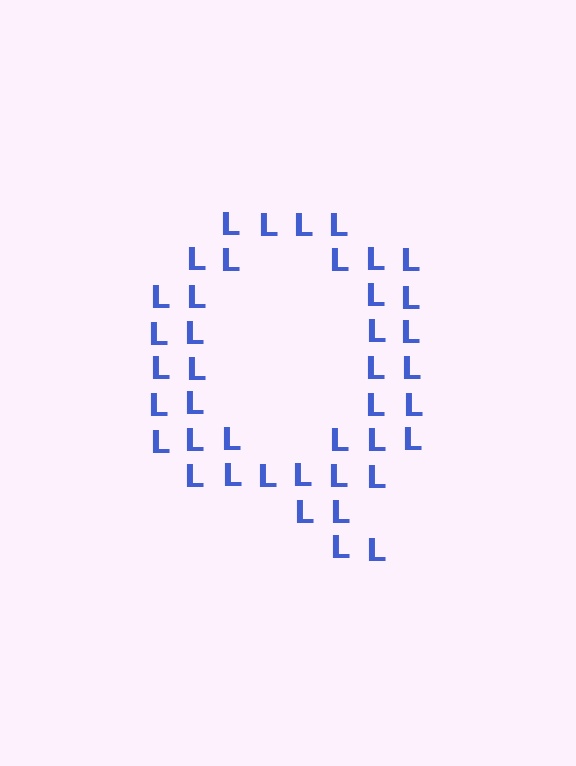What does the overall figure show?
The overall figure shows the letter Q.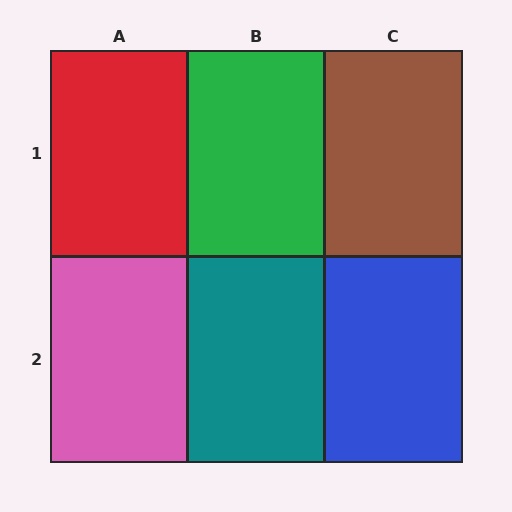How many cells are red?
1 cell is red.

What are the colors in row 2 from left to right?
Pink, teal, blue.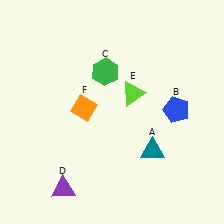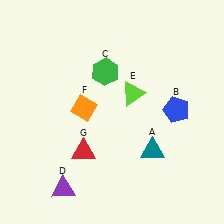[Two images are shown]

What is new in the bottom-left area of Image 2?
A red triangle (G) was added in the bottom-left area of Image 2.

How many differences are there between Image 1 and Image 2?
There is 1 difference between the two images.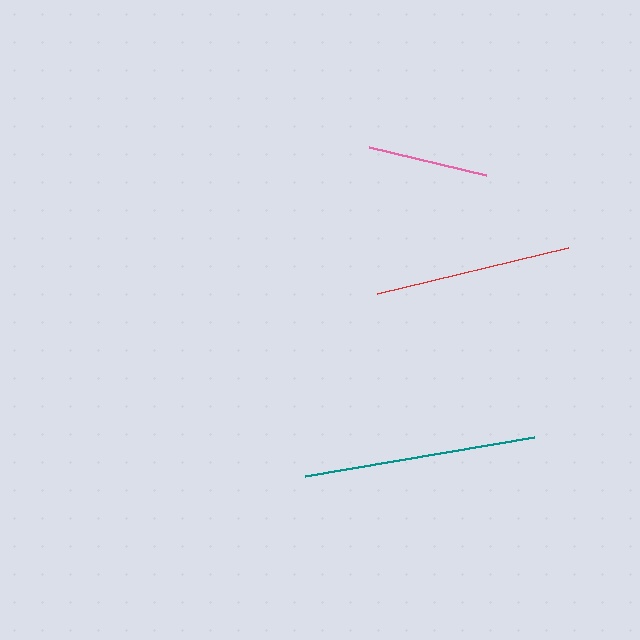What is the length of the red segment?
The red segment is approximately 197 pixels long.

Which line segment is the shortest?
The pink line is the shortest at approximately 120 pixels.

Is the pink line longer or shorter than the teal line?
The teal line is longer than the pink line.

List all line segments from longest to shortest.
From longest to shortest: teal, red, pink.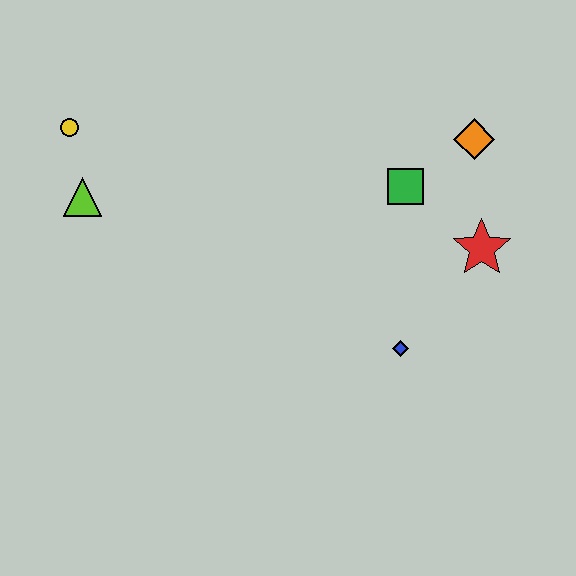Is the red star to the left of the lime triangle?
No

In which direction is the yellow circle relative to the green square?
The yellow circle is to the left of the green square.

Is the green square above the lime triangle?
Yes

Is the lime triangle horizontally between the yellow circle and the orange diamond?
Yes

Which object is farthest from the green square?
The yellow circle is farthest from the green square.